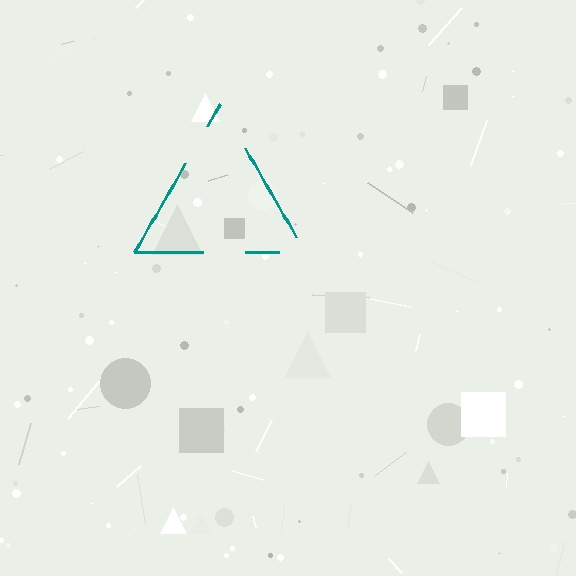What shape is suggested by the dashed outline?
The dashed outline suggests a triangle.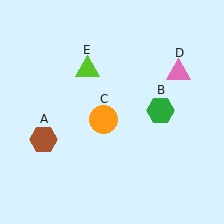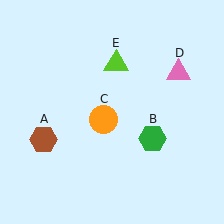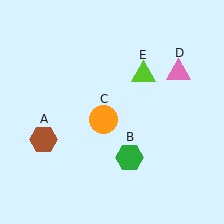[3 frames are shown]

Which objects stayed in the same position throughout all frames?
Brown hexagon (object A) and orange circle (object C) and pink triangle (object D) remained stationary.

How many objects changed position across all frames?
2 objects changed position: green hexagon (object B), lime triangle (object E).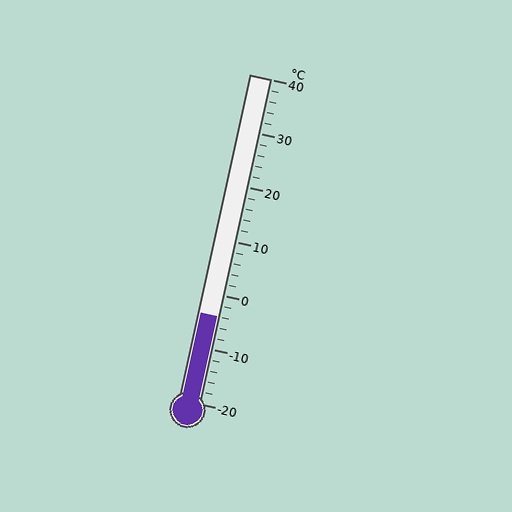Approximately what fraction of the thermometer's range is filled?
The thermometer is filled to approximately 25% of its range.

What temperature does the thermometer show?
The thermometer shows approximately -4°C.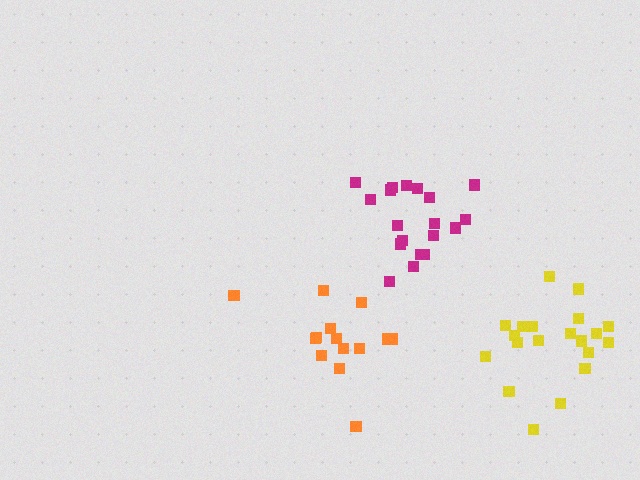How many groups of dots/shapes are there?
There are 3 groups.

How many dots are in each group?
Group 1: 14 dots, Group 2: 19 dots, Group 3: 20 dots (53 total).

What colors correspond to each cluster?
The clusters are colored: orange, magenta, yellow.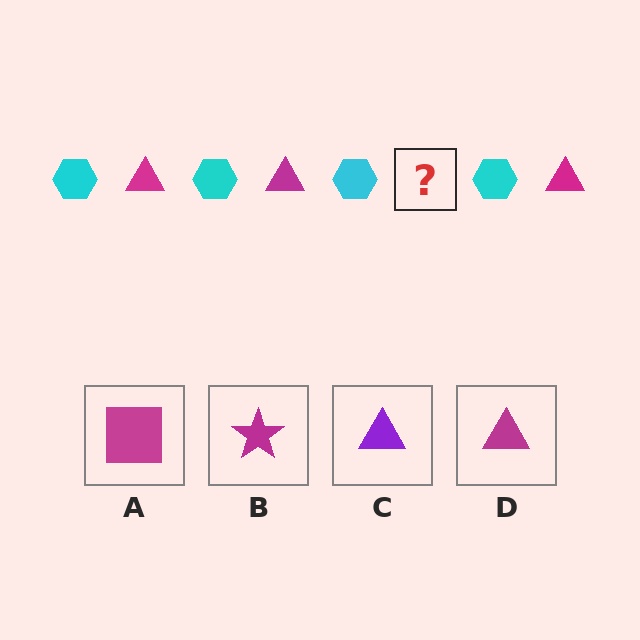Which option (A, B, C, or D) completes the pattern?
D.